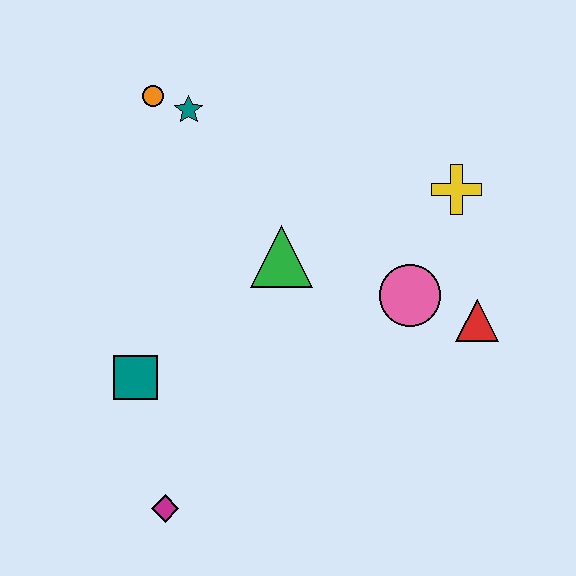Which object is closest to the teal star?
The orange circle is closest to the teal star.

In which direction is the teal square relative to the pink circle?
The teal square is to the left of the pink circle.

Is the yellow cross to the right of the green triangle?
Yes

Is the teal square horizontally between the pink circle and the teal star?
No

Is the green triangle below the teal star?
Yes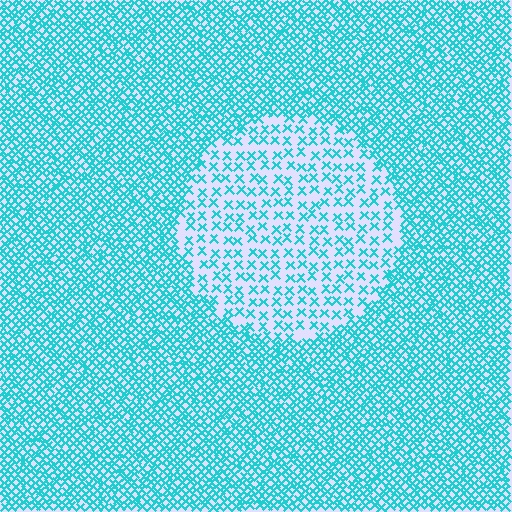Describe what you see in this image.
The image contains small cyan elements arranged at two different densities. A circle-shaped region is visible where the elements are less densely packed than the surrounding area.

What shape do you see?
I see a circle.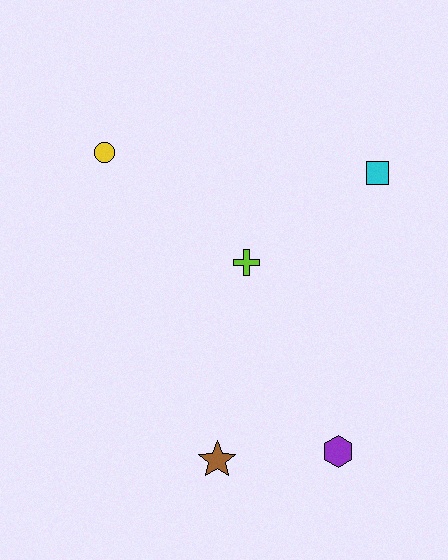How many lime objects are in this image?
There is 1 lime object.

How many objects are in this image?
There are 5 objects.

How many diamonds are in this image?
There are no diamonds.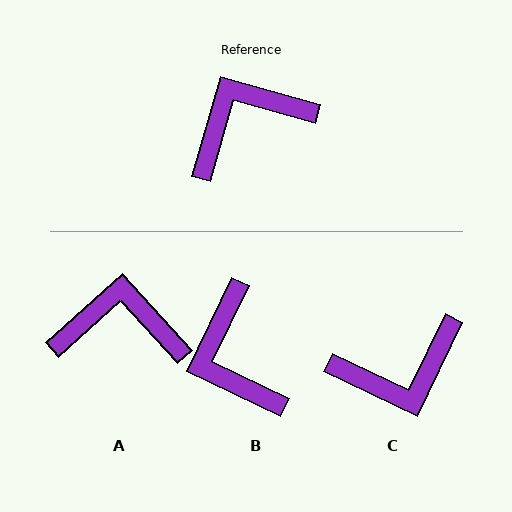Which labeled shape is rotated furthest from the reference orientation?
C, about 170 degrees away.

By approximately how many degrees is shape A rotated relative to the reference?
Approximately 32 degrees clockwise.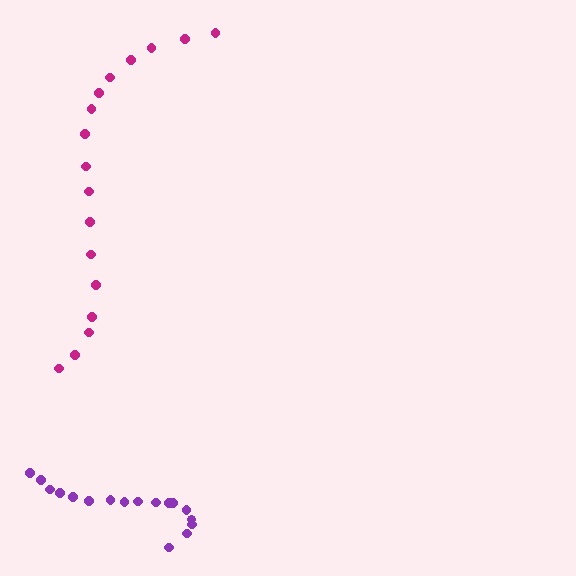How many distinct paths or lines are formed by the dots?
There are 2 distinct paths.